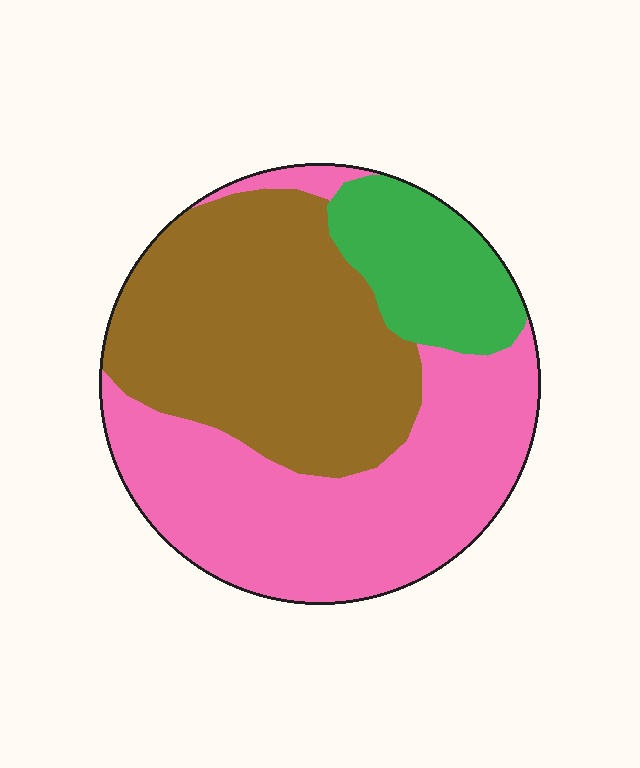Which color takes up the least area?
Green, at roughly 15%.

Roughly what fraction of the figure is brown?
Brown takes up about two fifths (2/5) of the figure.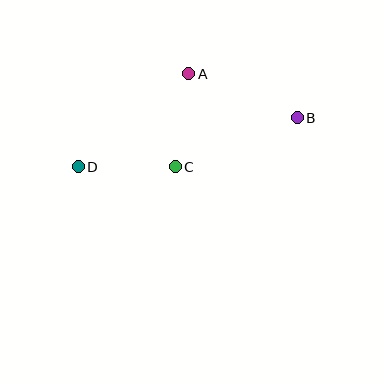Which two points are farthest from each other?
Points B and D are farthest from each other.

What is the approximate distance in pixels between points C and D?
The distance between C and D is approximately 97 pixels.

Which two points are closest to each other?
Points A and C are closest to each other.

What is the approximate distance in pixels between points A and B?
The distance between A and B is approximately 117 pixels.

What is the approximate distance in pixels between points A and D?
The distance between A and D is approximately 144 pixels.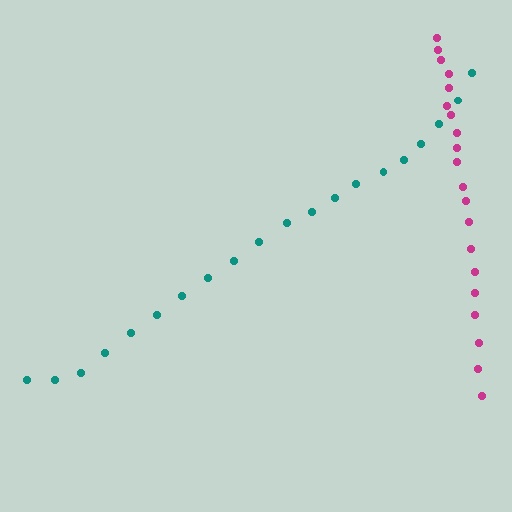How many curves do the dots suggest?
There are 2 distinct paths.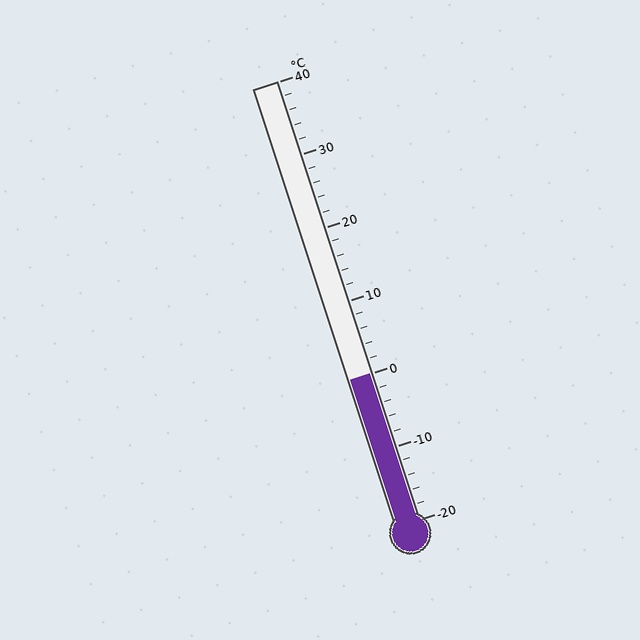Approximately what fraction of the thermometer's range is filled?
The thermometer is filled to approximately 35% of its range.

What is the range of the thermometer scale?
The thermometer scale ranges from -20°C to 40°C.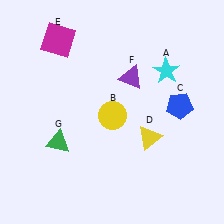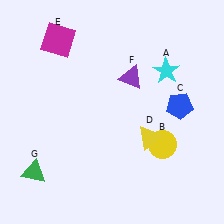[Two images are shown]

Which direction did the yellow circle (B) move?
The yellow circle (B) moved right.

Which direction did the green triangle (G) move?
The green triangle (G) moved down.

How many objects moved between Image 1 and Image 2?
2 objects moved between the two images.